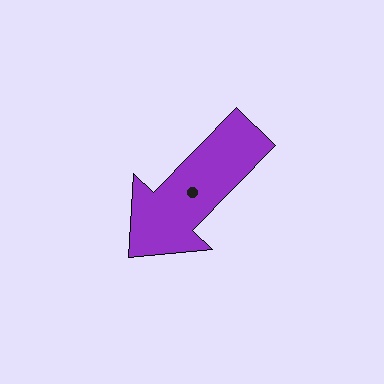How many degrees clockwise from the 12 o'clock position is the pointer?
Approximately 224 degrees.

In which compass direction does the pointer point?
Southwest.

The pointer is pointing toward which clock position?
Roughly 7 o'clock.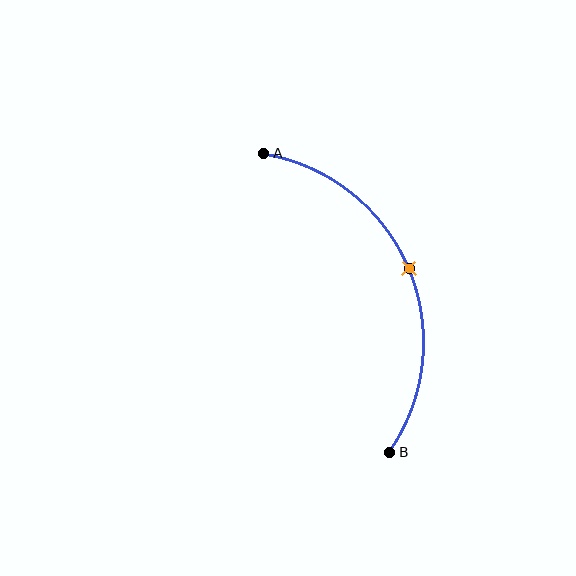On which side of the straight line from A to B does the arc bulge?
The arc bulges to the right of the straight line connecting A and B.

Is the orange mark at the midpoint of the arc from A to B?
Yes. The orange mark lies on the arc at equal arc-length from both A and B — it is the arc midpoint.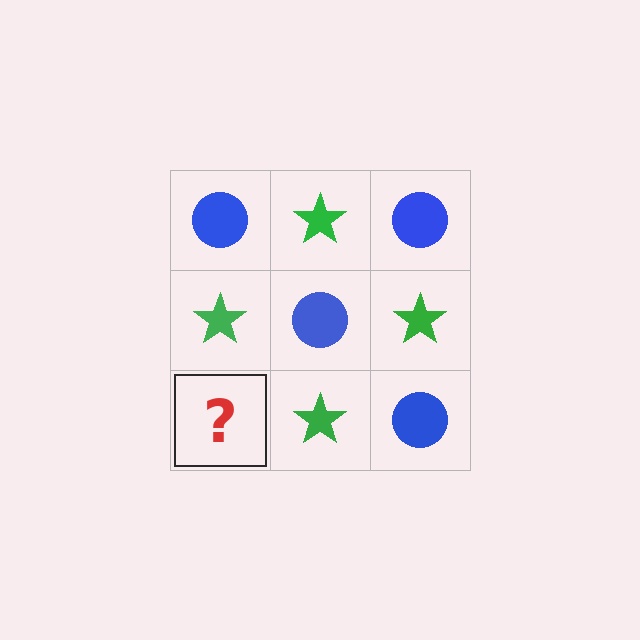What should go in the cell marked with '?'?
The missing cell should contain a blue circle.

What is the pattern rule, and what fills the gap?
The rule is that it alternates blue circle and green star in a checkerboard pattern. The gap should be filled with a blue circle.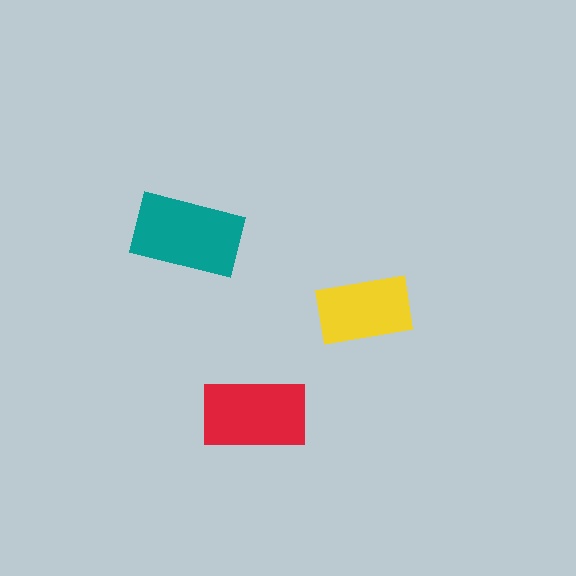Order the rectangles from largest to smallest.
the teal one, the red one, the yellow one.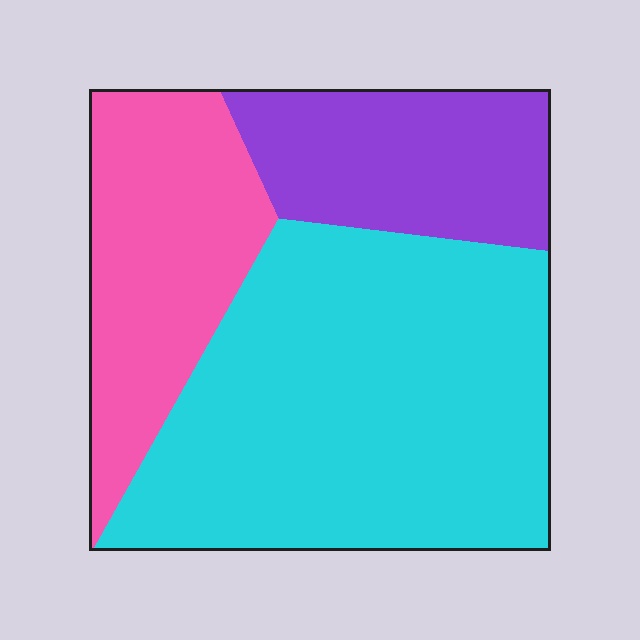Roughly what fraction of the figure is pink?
Pink takes up about one quarter (1/4) of the figure.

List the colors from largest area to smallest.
From largest to smallest: cyan, pink, purple.